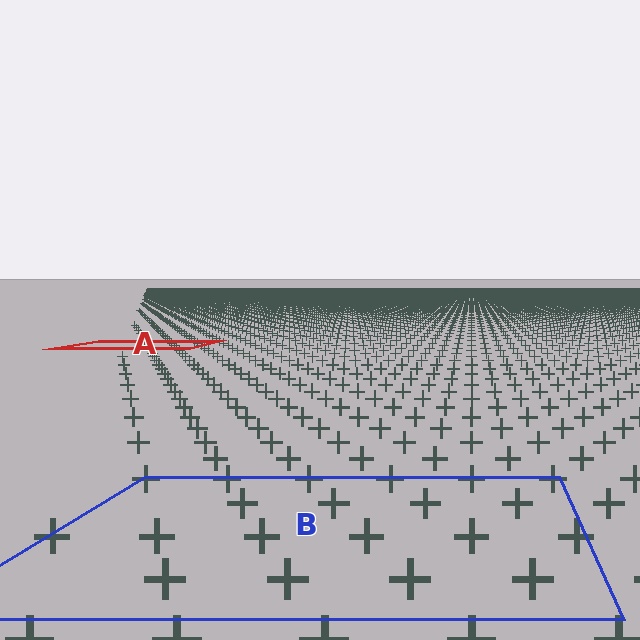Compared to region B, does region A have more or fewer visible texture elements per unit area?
Region A has more texture elements per unit area — they are packed more densely because it is farther away.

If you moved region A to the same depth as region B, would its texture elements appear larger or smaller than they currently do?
They would appear larger. At a closer depth, the same texture elements are projected at a bigger on-screen size.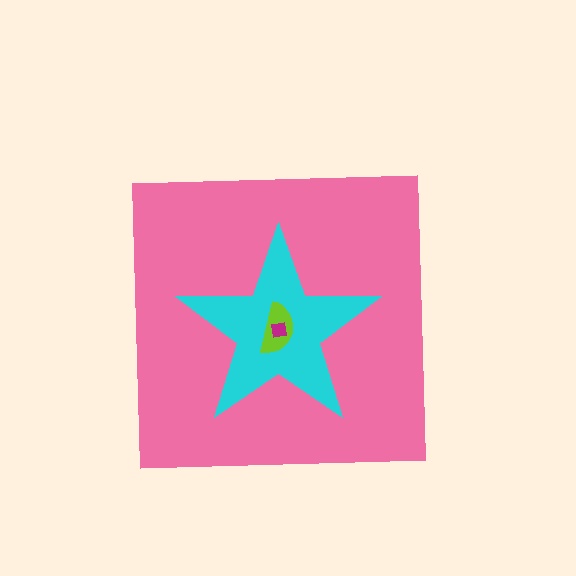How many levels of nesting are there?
4.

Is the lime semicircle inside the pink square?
Yes.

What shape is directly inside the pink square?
The cyan star.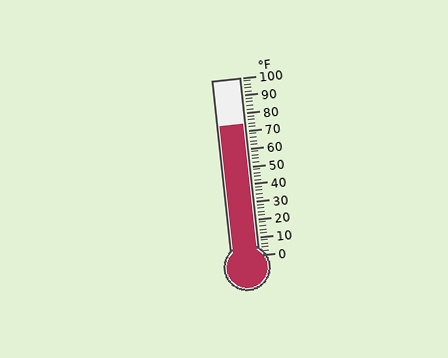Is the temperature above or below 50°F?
The temperature is above 50°F.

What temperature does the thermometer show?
The thermometer shows approximately 74°F.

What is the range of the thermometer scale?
The thermometer scale ranges from 0°F to 100°F.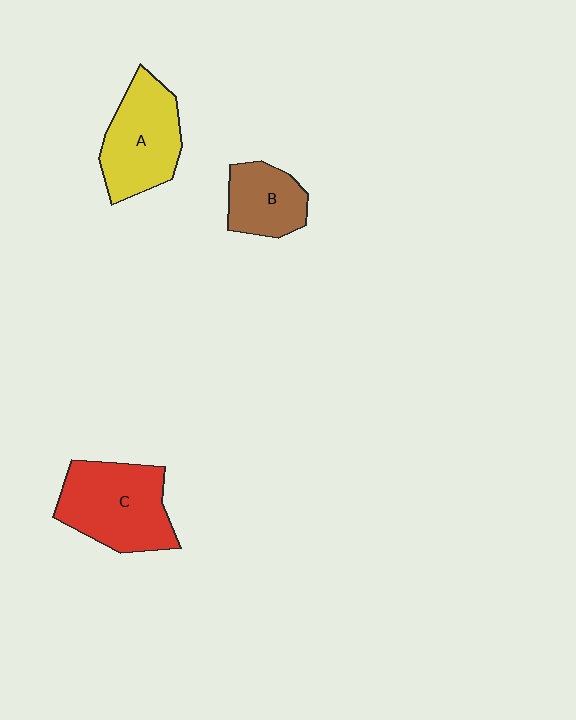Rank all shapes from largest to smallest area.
From largest to smallest: C (red), A (yellow), B (brown).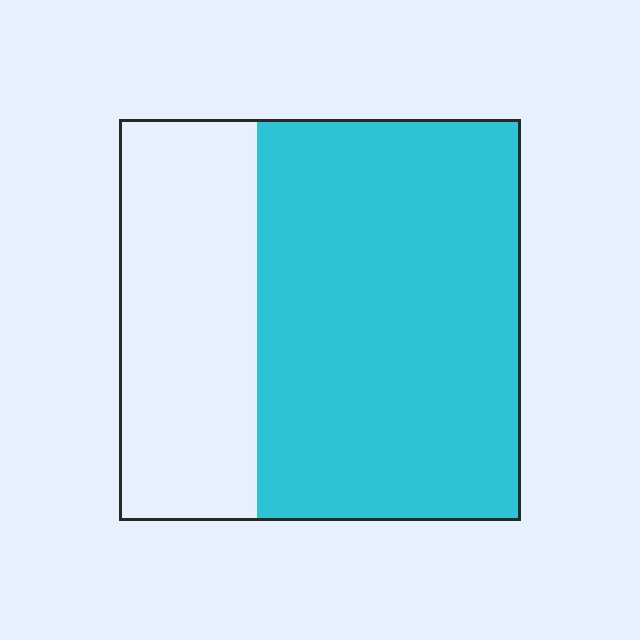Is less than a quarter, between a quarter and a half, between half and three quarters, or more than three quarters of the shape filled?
Between half and three quarters.